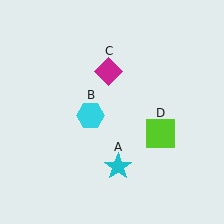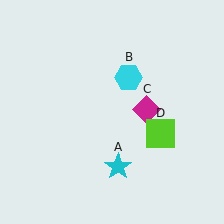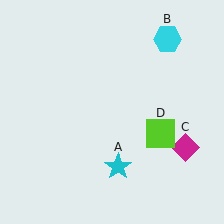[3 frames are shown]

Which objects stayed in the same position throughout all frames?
Cyan star (object A) and lime square (object D) remained stationary.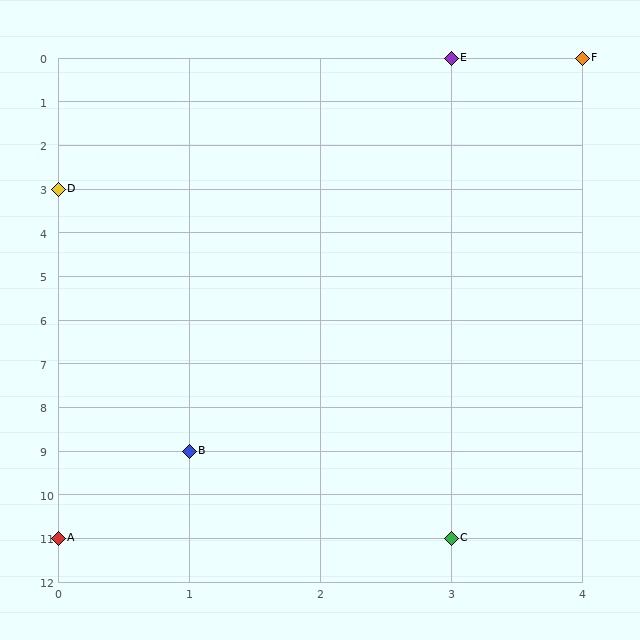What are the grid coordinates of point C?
Point C is at grid coordinates (3, 11).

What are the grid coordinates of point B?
Point B is at grid coordinates (1, 9).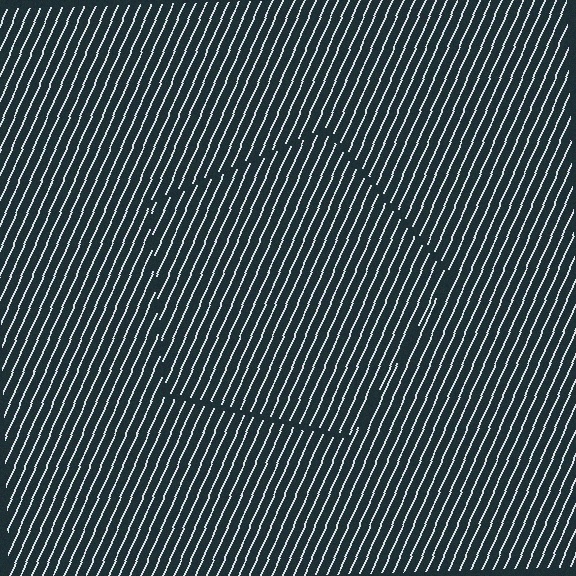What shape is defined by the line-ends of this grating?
An illusory pentagon. The interior of the shape contains the same grating, shifted by half a period — the contour is defined by the phase discontinuity where line-ends from the inner and outer gratings abut.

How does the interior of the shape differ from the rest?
The interior of the shape contains the same grating, shifted by half a period — the contour is defined by the phase discontinuity where line-ends from the inner and outer gratings abut.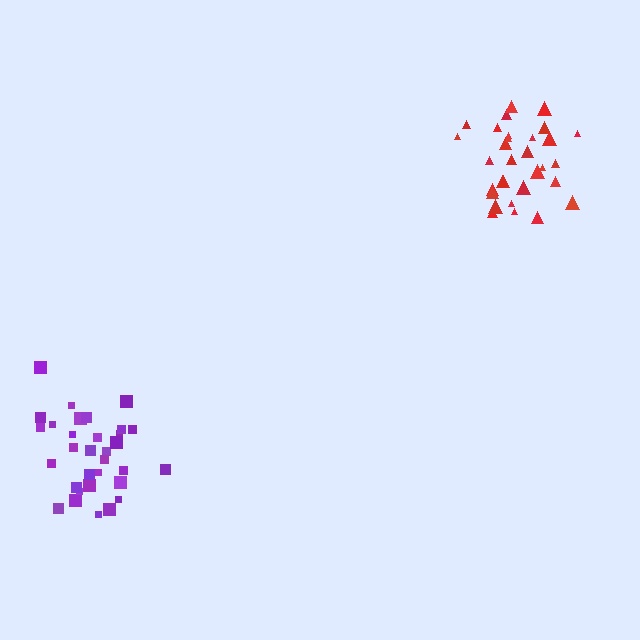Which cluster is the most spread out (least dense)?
Red.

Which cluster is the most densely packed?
Purple.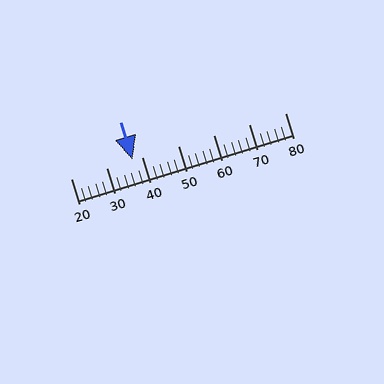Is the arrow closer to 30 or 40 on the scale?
The arrow is closer to 40.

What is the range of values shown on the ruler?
The ruler shows values from 20 to 80.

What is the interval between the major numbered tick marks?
The major tick marks are spaced 10 units apart.